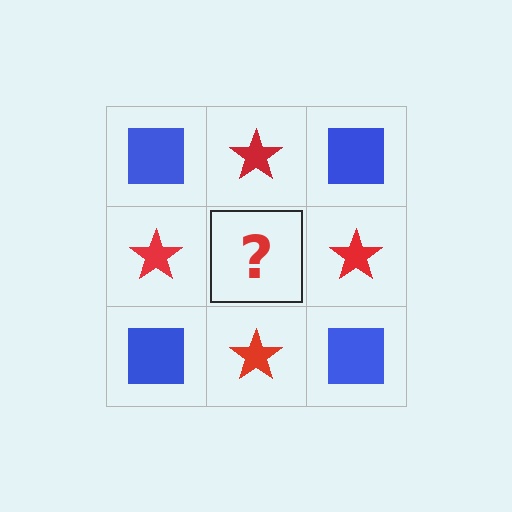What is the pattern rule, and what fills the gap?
The rule is that it alternates blue square and red star in a checkerboard pattern. The gap should be filled with a blue square.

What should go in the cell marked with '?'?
The missing cell should contain a blue square.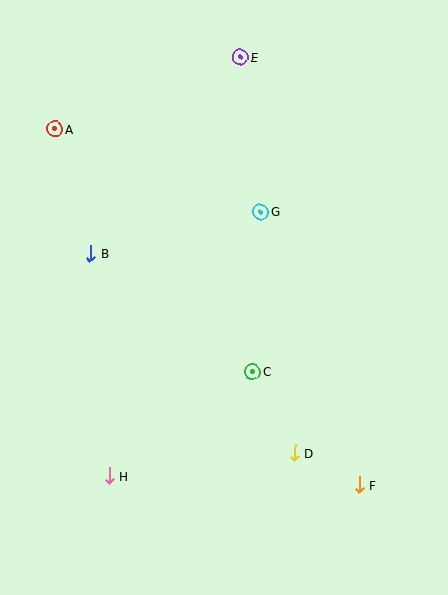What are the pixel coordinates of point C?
Point C is at (252, 372).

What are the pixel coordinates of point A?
Point A is at (55, 129).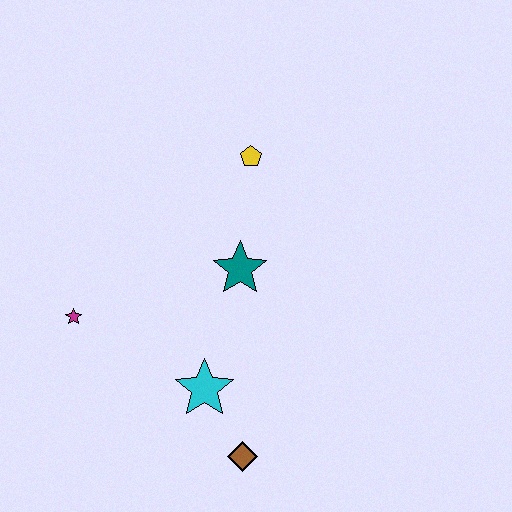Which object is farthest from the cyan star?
The yellow pentagon is farthest from the cyan star.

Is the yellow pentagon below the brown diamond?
No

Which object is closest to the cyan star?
The brown diamond is closest to the cyan star.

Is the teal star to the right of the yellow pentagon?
No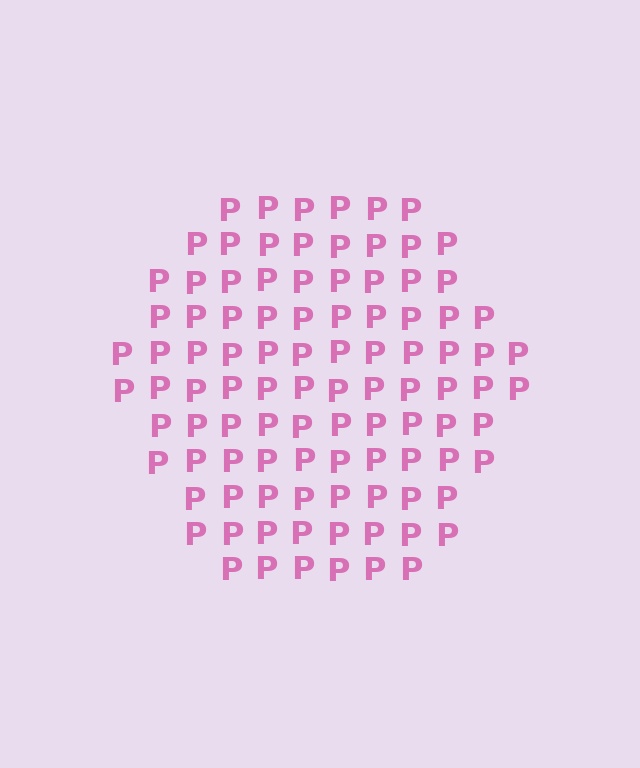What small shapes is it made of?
It is made of small letter P's.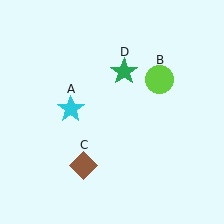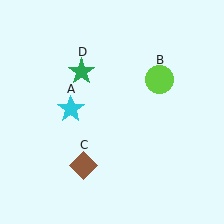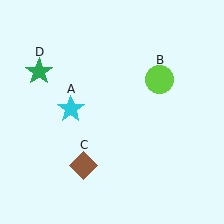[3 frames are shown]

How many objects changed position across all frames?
1 object changed position: green star (object D).